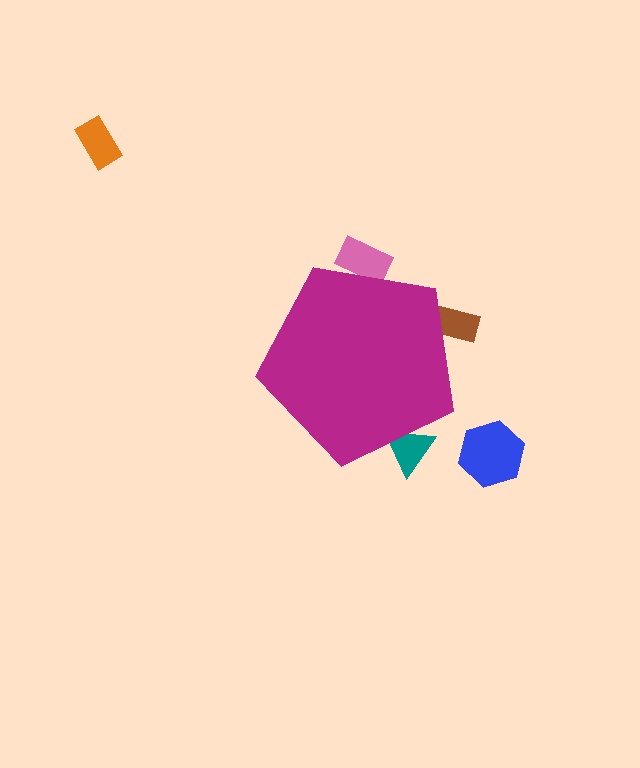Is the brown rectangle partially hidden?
Yes, the brown rectangle is partially hidden behind the magenta pentagon.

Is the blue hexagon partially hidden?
No, the blue hexagon is fully visible.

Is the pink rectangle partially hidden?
Yes, the pink rectangle is partially hidden behind the magenta pentagon.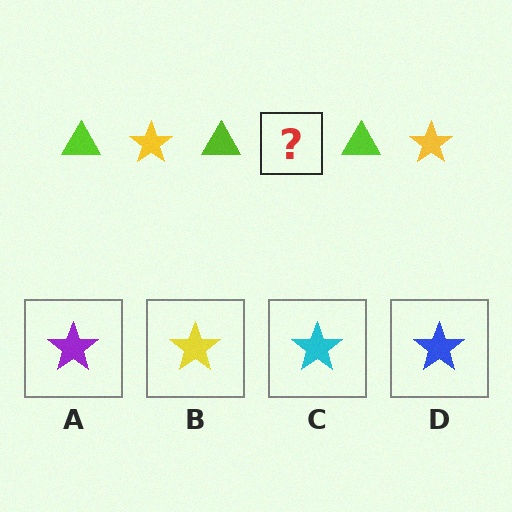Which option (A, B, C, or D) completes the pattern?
B.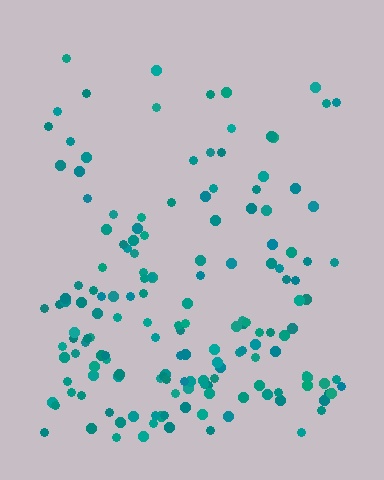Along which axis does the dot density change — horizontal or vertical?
Vertical.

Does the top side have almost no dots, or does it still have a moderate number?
Still a moderate number, just noticeably fewer than the bottom.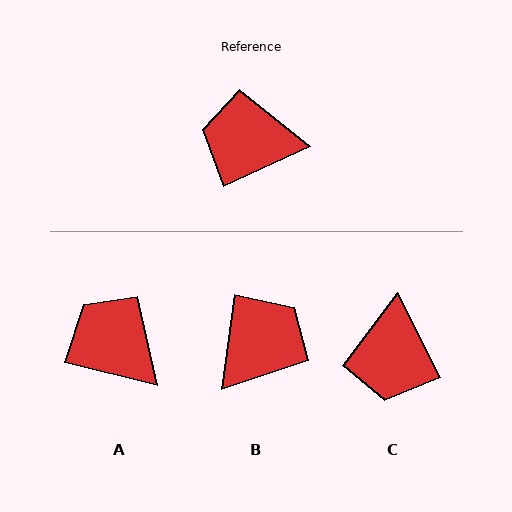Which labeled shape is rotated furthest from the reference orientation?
B, about 123 degrees away.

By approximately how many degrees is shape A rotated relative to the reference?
Approximately 38 degrees clockwise.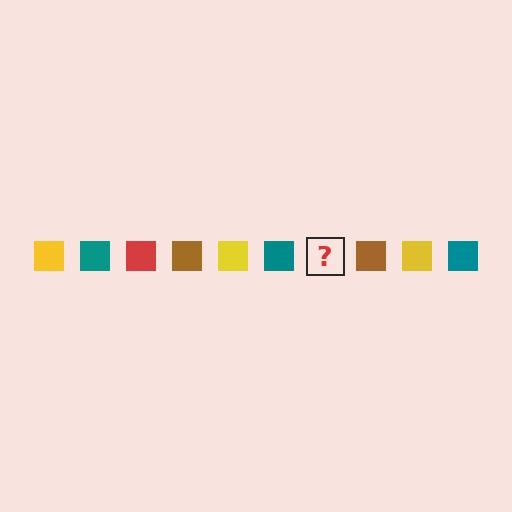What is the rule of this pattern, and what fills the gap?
The rule is that the pattern cycles through yellow, teal, red, brown squares. The gap should be filled with a red square.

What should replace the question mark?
The question mark should be replaced with a red square.